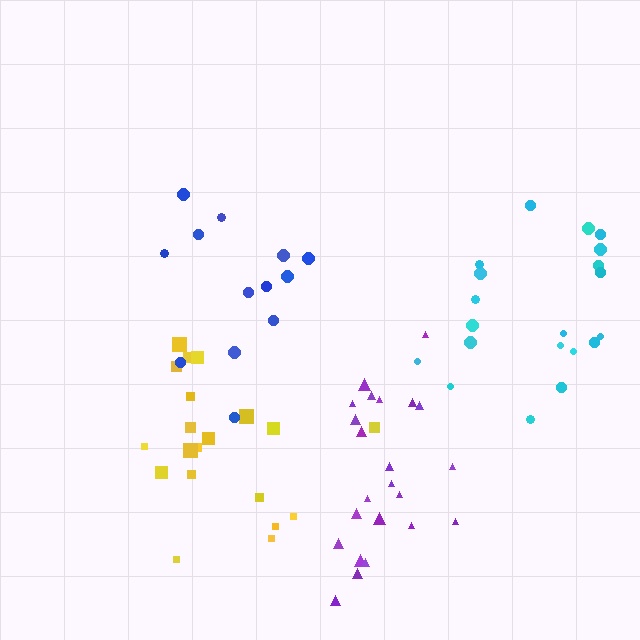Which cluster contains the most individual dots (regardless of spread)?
Purple (23).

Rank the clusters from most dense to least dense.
blue, purple, yellow, cyan.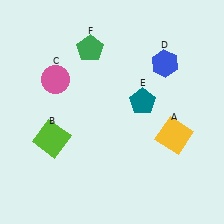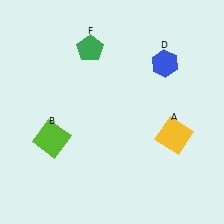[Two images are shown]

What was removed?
The teal pentagon (E), the pink circle (C) were removed in Image 2.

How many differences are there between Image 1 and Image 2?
There are 2 differences between the two images.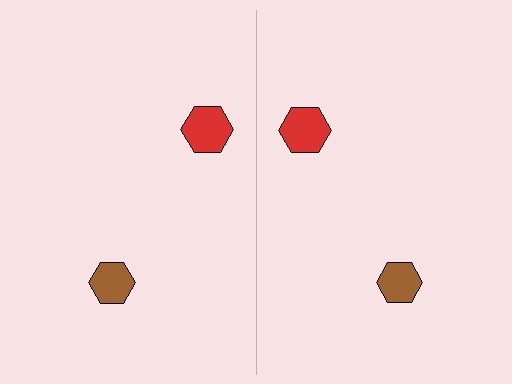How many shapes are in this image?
There are 4 shapes in this image.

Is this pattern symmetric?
Yes, this pattern has bilateral (reflection) symmetry.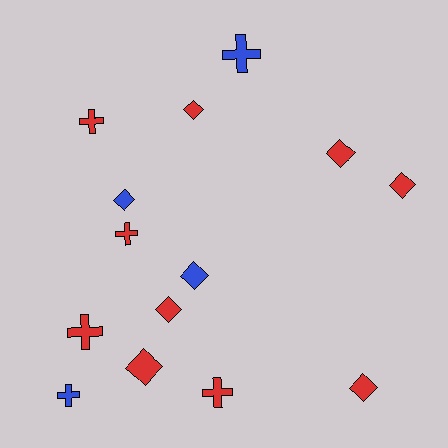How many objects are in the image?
There are 14 objects.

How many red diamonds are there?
There are 6 red diamonds.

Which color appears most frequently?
Red, with 10 objects.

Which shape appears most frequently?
Diamond, with 8 objects.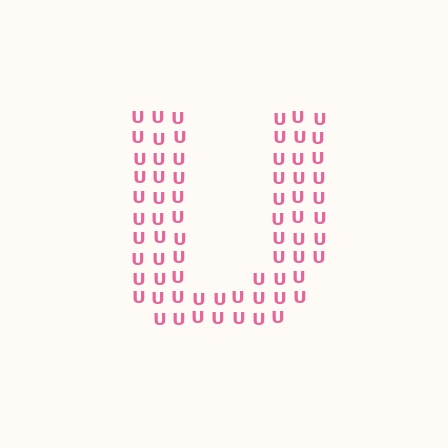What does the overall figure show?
The overall figure shows the letter U.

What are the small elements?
The small elements are letter U's.